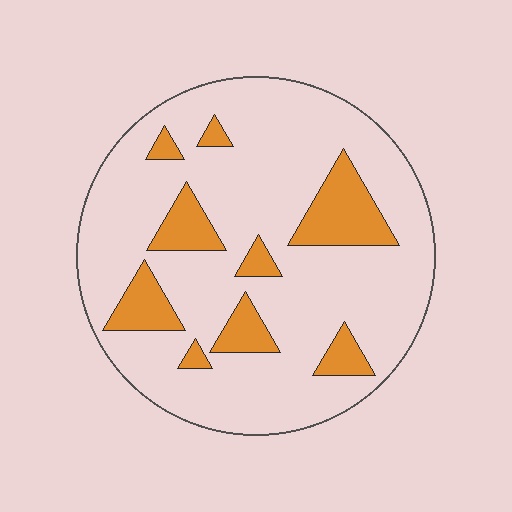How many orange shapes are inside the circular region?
9.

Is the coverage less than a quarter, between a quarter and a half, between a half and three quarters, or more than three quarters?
Less than a quarter.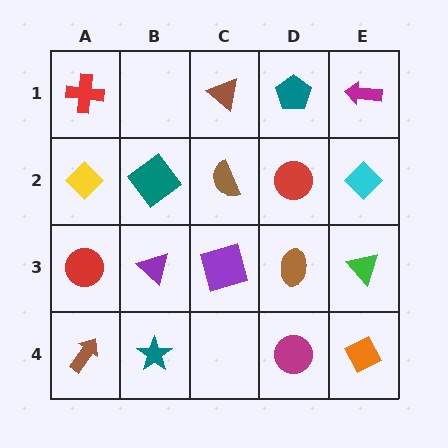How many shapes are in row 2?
5 shapes.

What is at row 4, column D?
A magenta circle.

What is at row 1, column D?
A teal pentagon.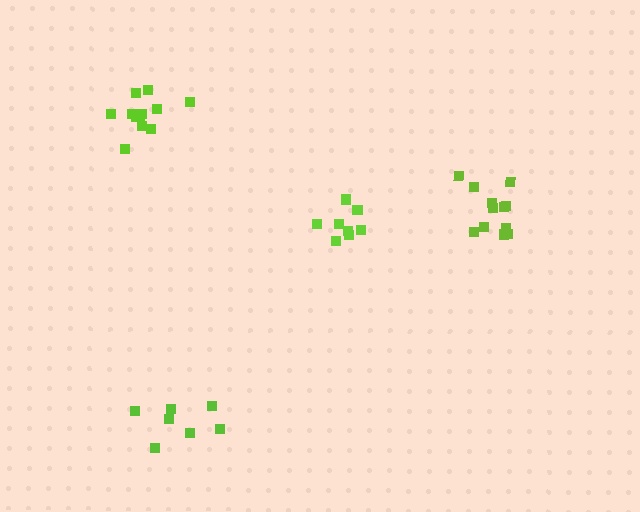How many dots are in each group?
Group 1: 12 dots, Group 2: 12 dots, Group 3: 8 dots, Group 4: 7 dots (39 total).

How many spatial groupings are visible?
There are 4 spatial groupings.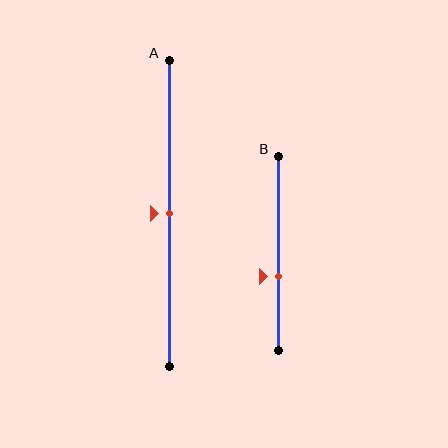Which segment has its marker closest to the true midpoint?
Segment A has its marker closest to the true midpoint.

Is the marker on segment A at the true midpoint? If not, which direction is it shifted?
Yes, the marker on segment A is at the true midpoint.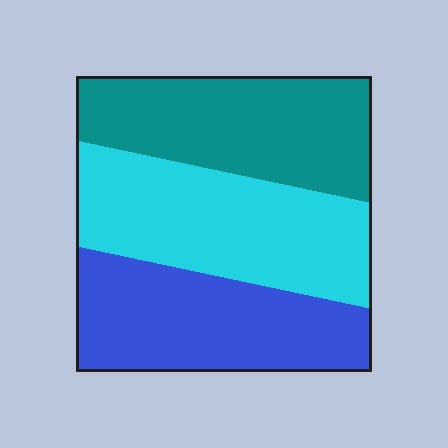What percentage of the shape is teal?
Teal covers roughly 30% of the shape.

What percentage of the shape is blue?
Blue covers around 30% of the shape.